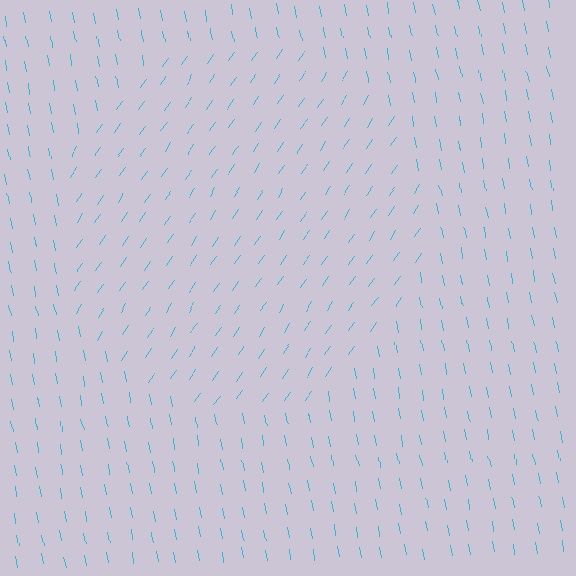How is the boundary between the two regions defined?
The boundary is defined purely by a change in line orientation (approximately 45 degrees difference). All lines are the same color and thickness.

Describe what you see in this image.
The image is filled with small cyan line segments. A circle region in the image has lines oriented differently from the surrounding lines, creating a visible texture boundary.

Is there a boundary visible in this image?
Yes, there is a texture boundary formed by a change in line orientation.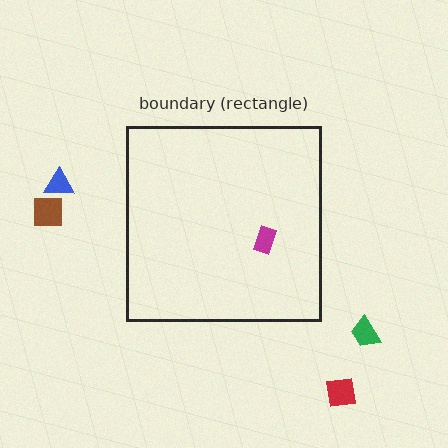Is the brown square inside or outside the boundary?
Outside.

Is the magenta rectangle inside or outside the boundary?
Inside.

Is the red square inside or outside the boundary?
Outside.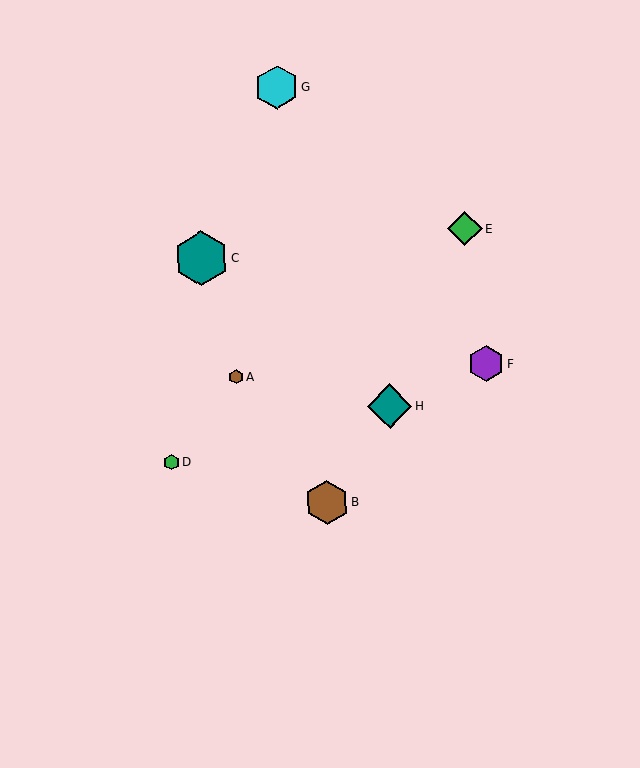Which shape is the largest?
The teal hexagon (labeled C) is the largest.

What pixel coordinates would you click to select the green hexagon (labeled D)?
Click at (171, 462) to select the green hexagon D.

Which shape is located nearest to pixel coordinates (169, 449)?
The green hexagon (labeled D) at (171, 462) is nearest to that location.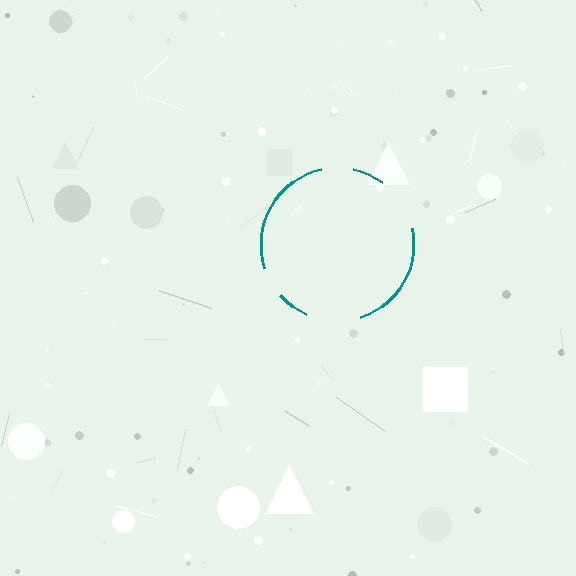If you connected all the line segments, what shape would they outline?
They would outline a circle.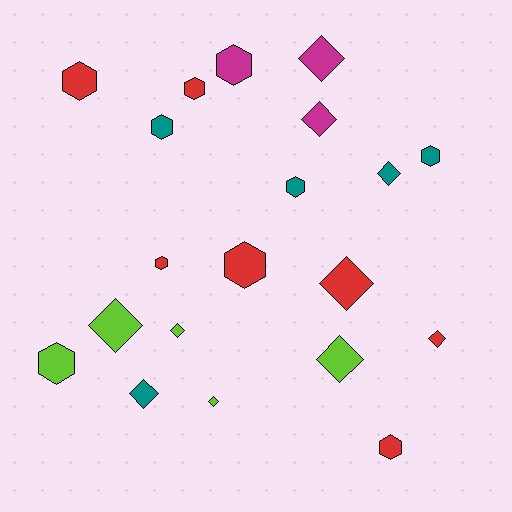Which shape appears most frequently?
Diamond, with 10 objects.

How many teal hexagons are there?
There are 3 teal hexagons.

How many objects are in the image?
There are 20 objects.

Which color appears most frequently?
Red, with 7 objects.